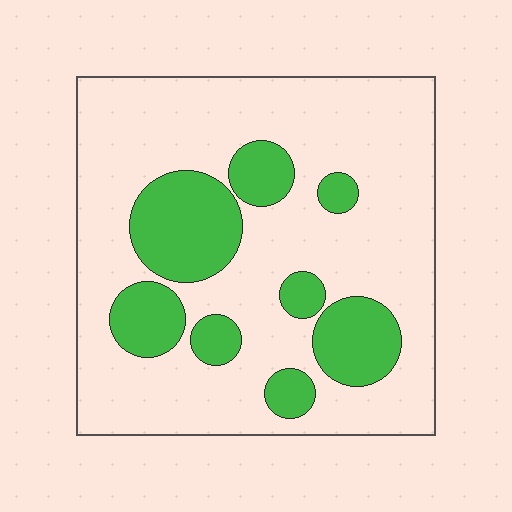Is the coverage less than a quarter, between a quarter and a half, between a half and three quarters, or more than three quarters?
Less than a quarter.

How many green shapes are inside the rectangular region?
8.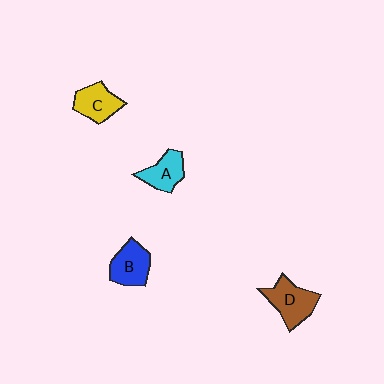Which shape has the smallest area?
Shape A (cyan).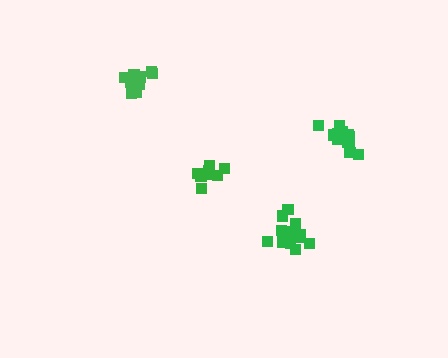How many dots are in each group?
Group 1: 9 dots, Group 2: 15 dots, Group 3: 13 dots, Group 4: 12 dots (49 total).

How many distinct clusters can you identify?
There are 4 distinct clusters.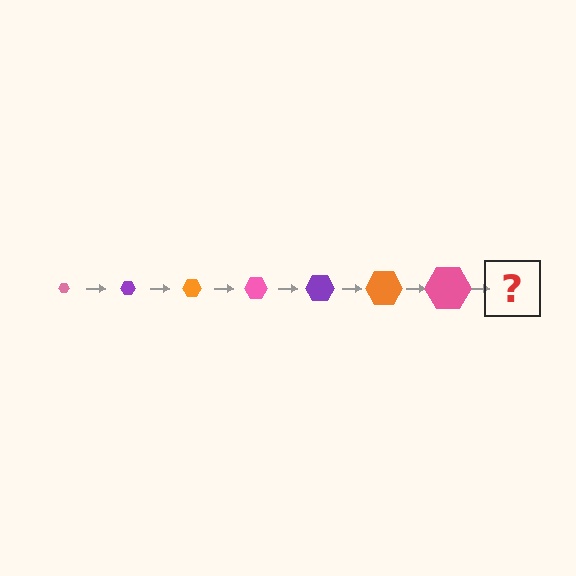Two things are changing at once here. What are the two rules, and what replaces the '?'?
The two rules are that the hexagon grows larger each step and the color cycles through pink, purple, and orange. The '?' should be a purple hexagon, larger than the previous one.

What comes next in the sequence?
The next element should be a purple hexagon, larger than the previous one.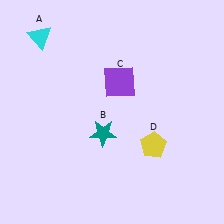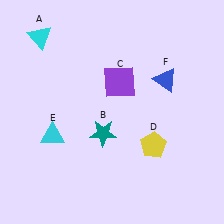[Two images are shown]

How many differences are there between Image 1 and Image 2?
There are 2 differences between the two images.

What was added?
A cyan triangle (E), a blue triangle (F) were added in Image 2.